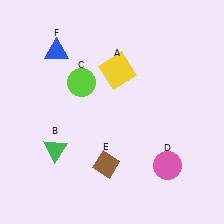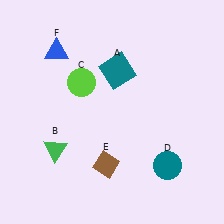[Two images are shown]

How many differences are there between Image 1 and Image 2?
There are 2 differences between the two images.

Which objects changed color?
A changed from yellow to teal. D changed from pink to teal.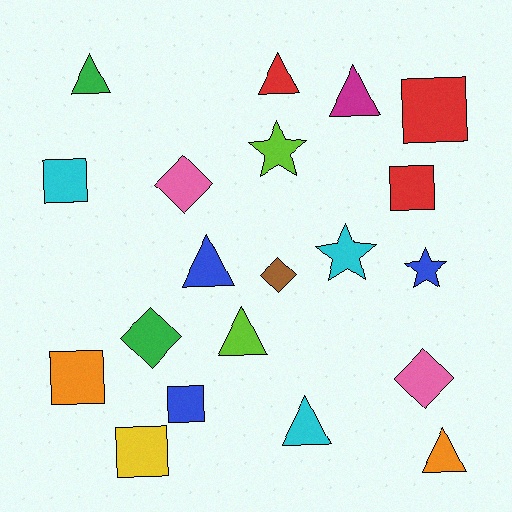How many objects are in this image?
There are 20 objects.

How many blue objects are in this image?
There are 3 blue objects.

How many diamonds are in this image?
There are 4 diamonds.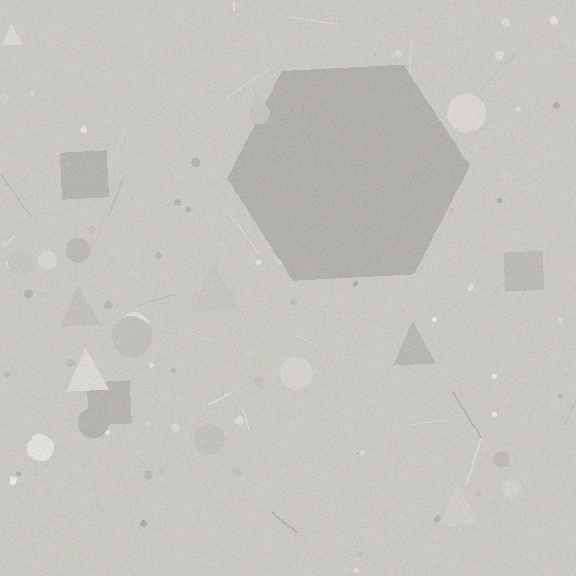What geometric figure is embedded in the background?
A hexagon is embedded in the background.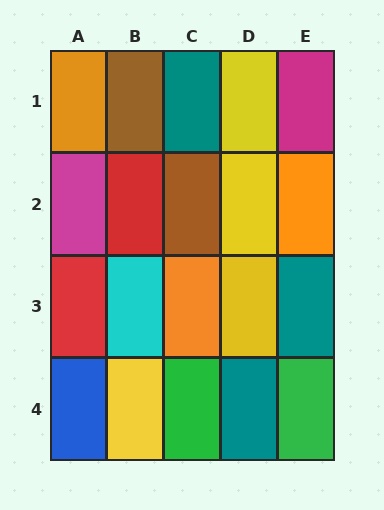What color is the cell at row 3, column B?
Cyan.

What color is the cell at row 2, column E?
Orange.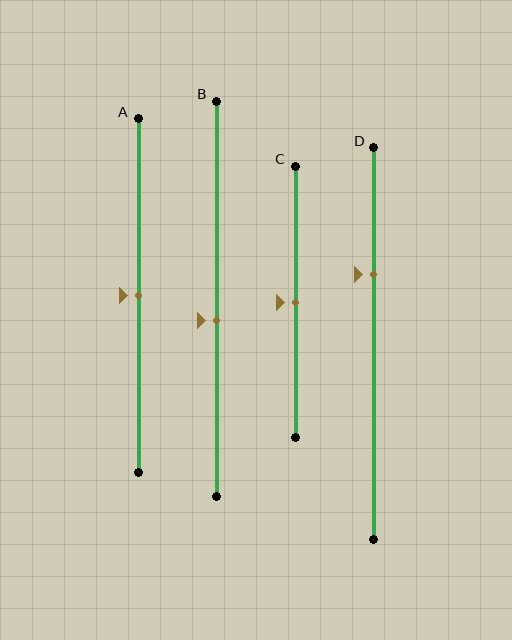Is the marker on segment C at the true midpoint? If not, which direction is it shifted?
Yes, the marker on segment C is at the true midpoint.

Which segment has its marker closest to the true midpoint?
Segment A has its marker closest to the true midpoint.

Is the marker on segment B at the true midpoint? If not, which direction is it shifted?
No, the marker on segment B is shifted downward by about 5% of the segment length.